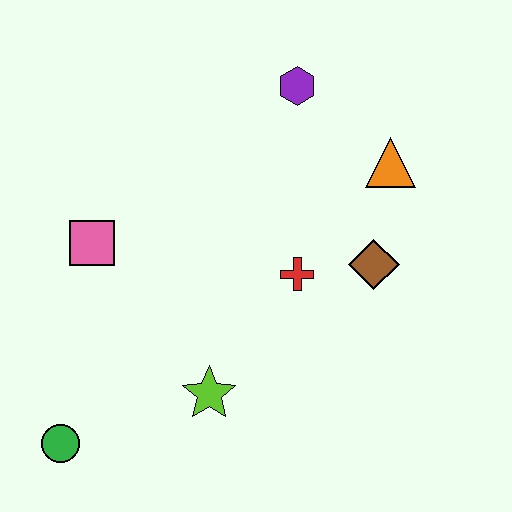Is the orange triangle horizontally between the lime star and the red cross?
No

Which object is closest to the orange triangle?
The brown diamond is closest to the orange triangle.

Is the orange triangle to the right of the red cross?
Yes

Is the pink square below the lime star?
No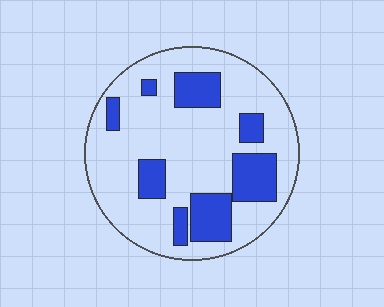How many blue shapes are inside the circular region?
8.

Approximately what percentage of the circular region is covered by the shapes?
Approximately 25%.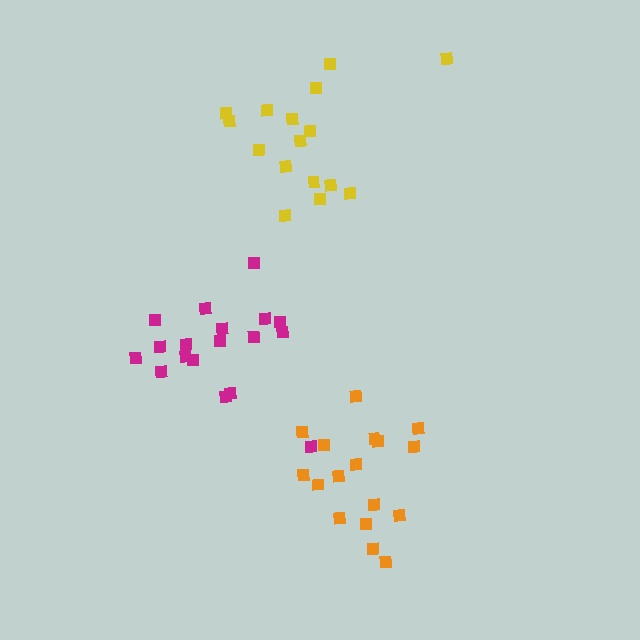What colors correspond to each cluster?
The clusters are colored: yellow, magenta, orange.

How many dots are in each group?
Group 1: 16 dots, Group 2: 18 dots, Group 3: 17 dots (51 total).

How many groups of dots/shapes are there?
There are 3 groups.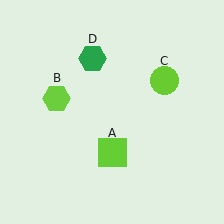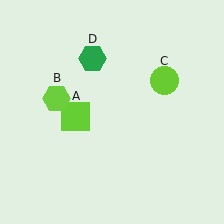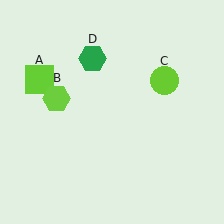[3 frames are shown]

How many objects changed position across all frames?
1 object changed position: lime square (object A).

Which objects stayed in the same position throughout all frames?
Lime hexagon (object B) and lime circle (object C) and green hexagon (object D) remained stationary.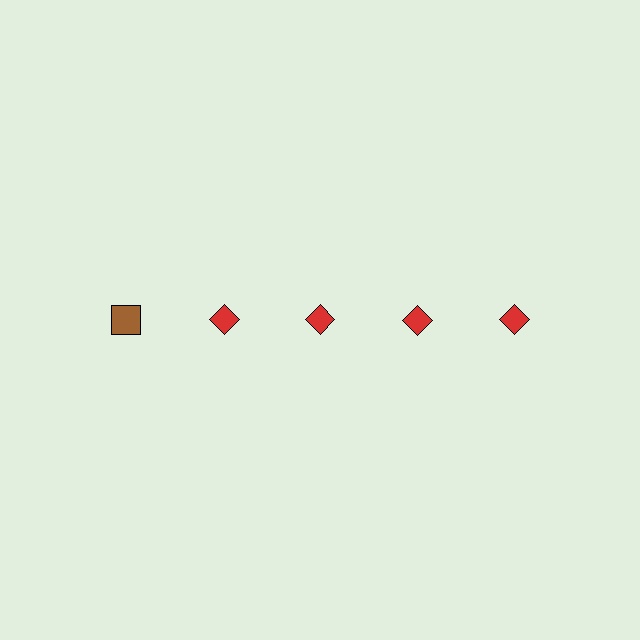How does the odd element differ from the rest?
It differs in both color (brown instead of red) and shape (square instead of diamond).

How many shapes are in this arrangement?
There are 5 shapes arranged in a grid pattern.